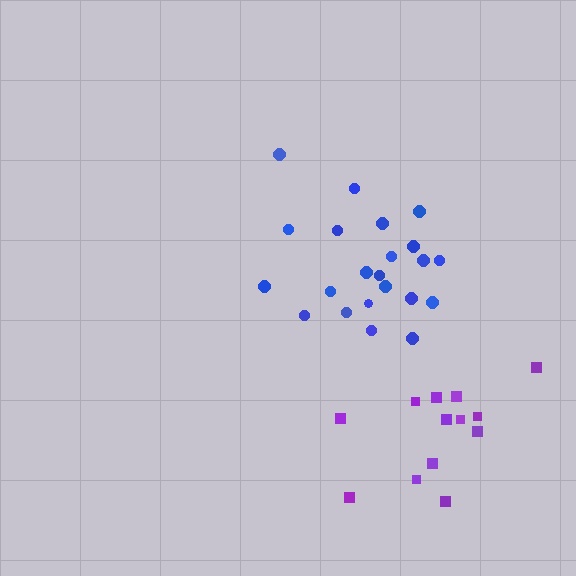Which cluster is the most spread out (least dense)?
Purple.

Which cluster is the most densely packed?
Blue.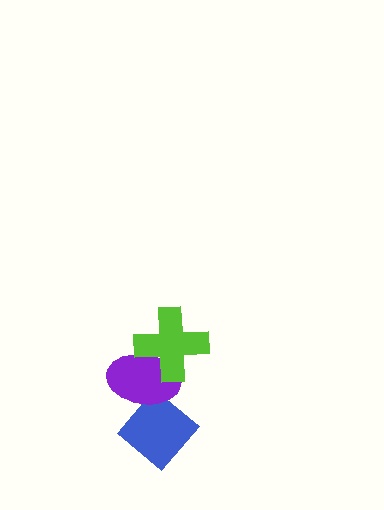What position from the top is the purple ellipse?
The purple ellipse is 2nd from the top.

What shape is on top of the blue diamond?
The purple ellipse is on top of the blue diamond.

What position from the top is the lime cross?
The lime cross is 1st from the top.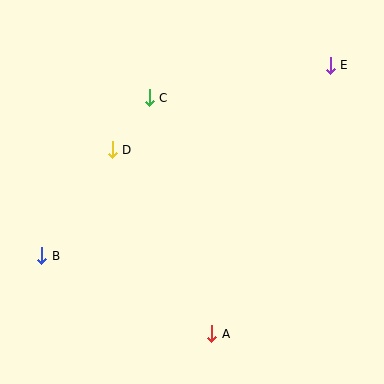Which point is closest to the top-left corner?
Point C is closest to the top-left corner.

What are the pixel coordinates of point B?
Point B is at (42, 256).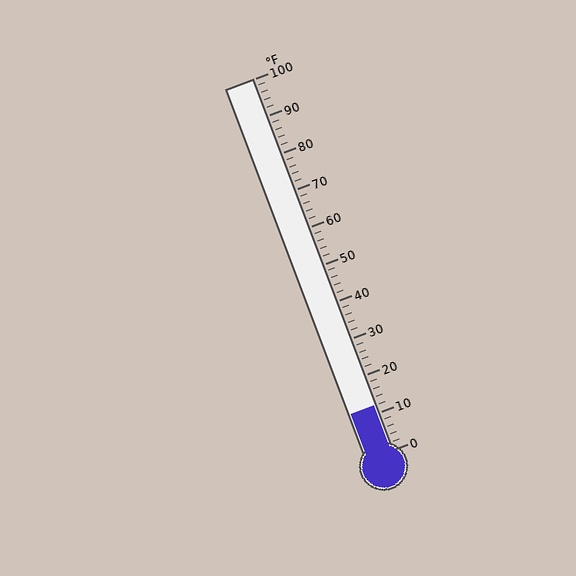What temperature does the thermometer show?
The thermometer shows approximately 12°F.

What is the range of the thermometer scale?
The thermometer scale ranges from 0°F to 100°F.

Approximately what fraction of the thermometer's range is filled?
The thermometer is filled to approximately 10% of its range.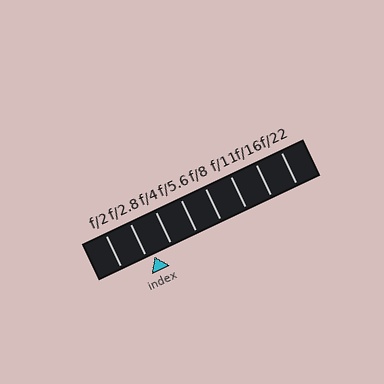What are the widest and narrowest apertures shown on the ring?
The widest aperture shown is f/2 and the narrowest is f/22.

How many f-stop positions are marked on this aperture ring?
There are 8 f-stop positions marked.